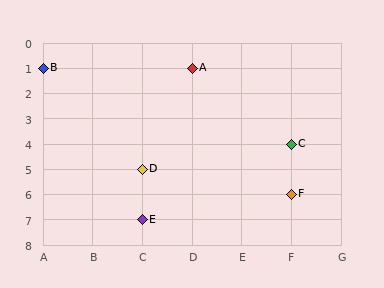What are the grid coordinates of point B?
Point B is at grid coordinates (A, 1).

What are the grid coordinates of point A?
Point A is at grid coordinates (D, 1).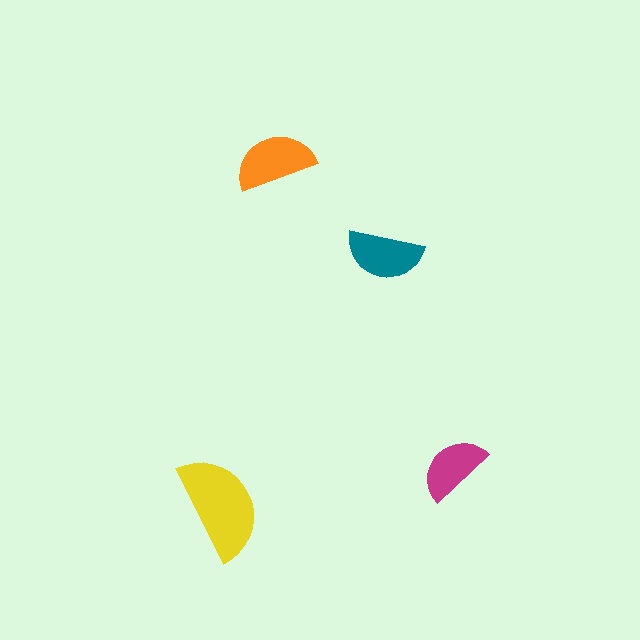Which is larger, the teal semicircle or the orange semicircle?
The orange one.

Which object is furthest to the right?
The magenta semicircle is rightmost.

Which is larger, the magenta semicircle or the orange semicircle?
The orange one.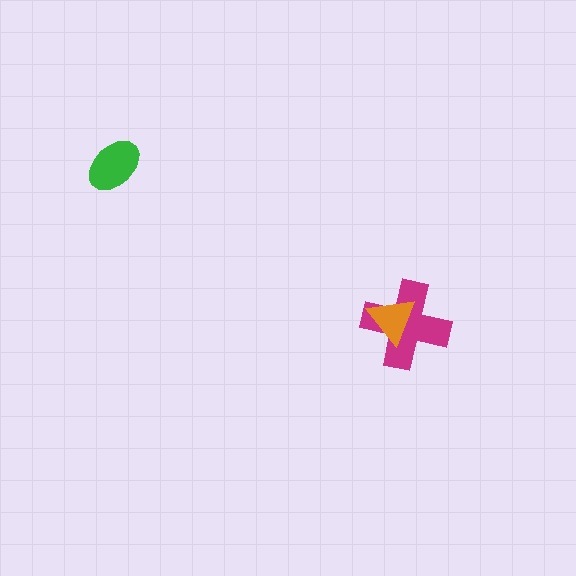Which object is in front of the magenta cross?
The orange triangle is in front of the magenta cross.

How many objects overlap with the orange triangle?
1 object overlaps with the orange triangle.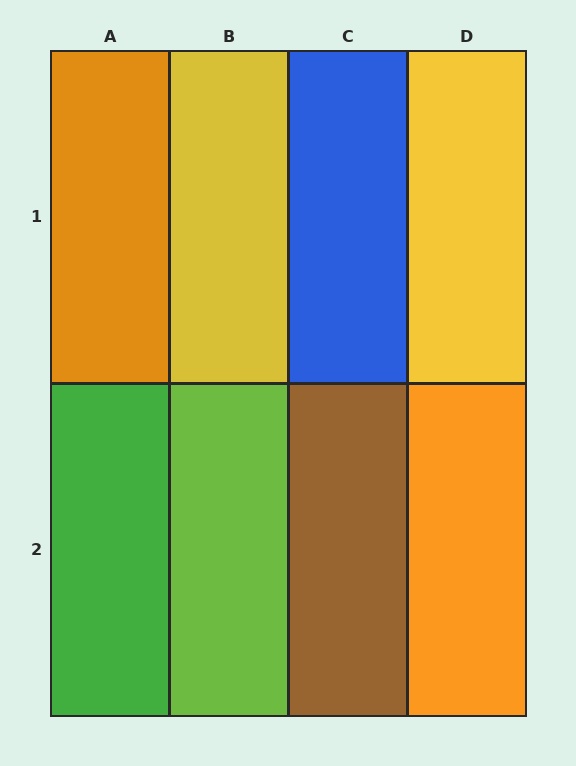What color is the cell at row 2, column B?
Lime.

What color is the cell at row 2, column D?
Orange.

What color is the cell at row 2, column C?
Brown.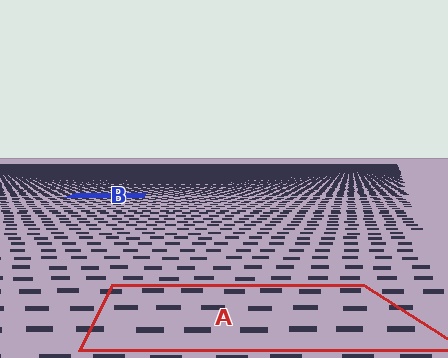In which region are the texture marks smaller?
The texture marks are smaller in region B, because it is farther away.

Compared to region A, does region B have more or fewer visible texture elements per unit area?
Region B has more texture elements per unit area — they are packed more densely because it is farther away.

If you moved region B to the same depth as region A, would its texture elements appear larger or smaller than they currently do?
They would appear larger. At a closer depth, the same texture elements are projected at a bigger on-screen size.